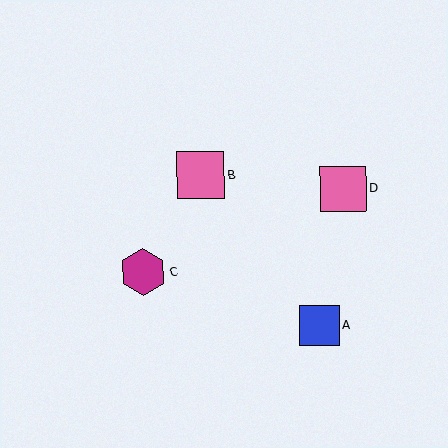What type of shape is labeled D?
Shape D is a pink square.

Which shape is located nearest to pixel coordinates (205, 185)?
The pink square (labeled B) at (200, 175) is nearest to that location.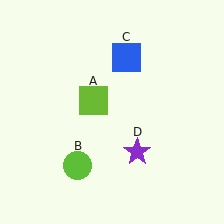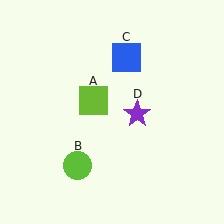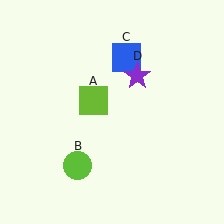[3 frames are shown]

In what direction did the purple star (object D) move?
The purple star (object D) moved up.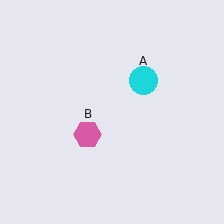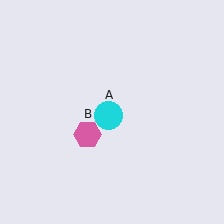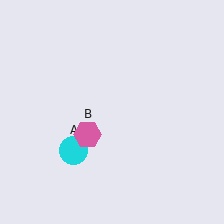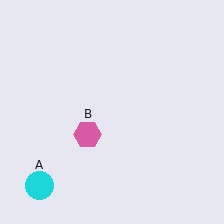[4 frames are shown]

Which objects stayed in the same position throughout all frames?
Pink hexagon (object B) remained stationary.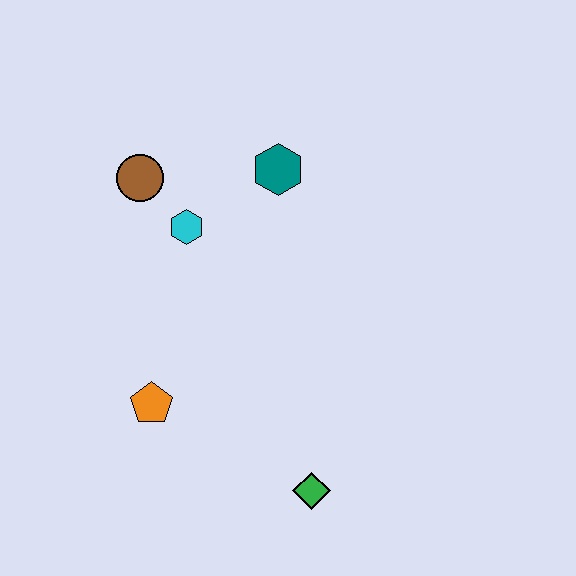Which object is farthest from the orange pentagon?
The teal hexagon is farthest from the orange pentagon.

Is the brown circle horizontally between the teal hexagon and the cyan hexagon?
No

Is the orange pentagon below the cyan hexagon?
Yes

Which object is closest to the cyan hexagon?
The brown circle is closest to the cyan hexagon.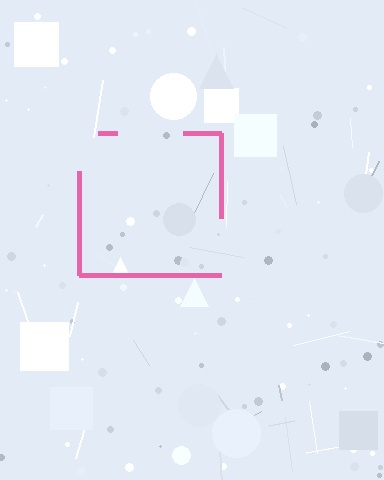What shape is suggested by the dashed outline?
The dashed outline suggests a square.